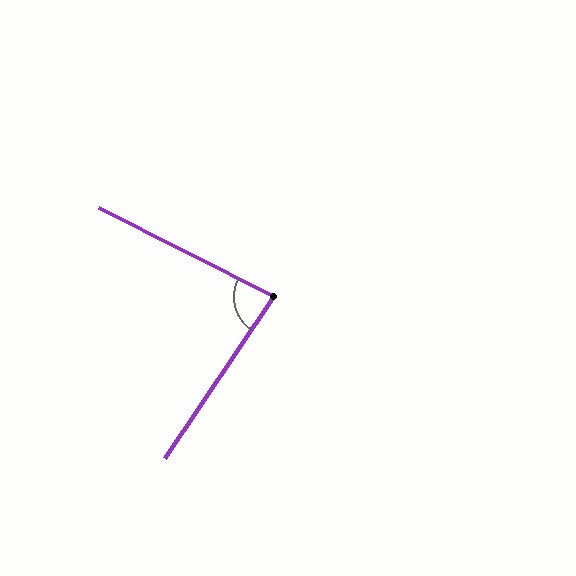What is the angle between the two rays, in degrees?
Approximately 83 degrees.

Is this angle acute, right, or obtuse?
It is acute.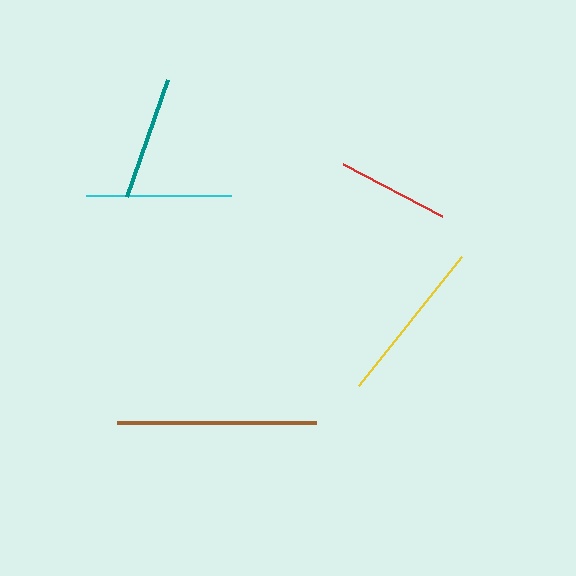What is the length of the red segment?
The red segment is approximately 112 pixels long.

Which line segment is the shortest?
The red line is the shortest at approximately 112 pixels.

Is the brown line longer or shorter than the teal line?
The brown line is longer than the teal line.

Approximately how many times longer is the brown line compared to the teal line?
The brown line is approximately 1.6 times the length of the teal line.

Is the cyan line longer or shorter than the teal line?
The cyan line is longer than the teal line.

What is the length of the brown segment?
The brown segment is approximately 199 pixels long.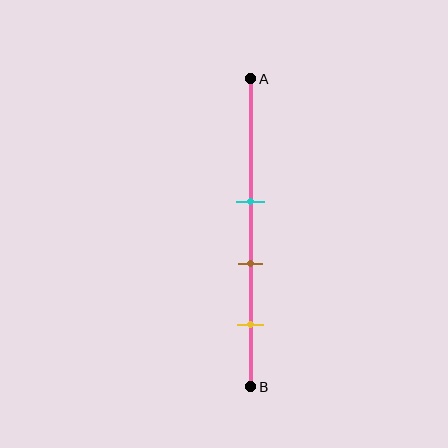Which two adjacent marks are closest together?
The cyan and brown marks are the closest adjacent pair.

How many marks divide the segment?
There are 3 marks dividing the segment.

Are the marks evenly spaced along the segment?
Yes, the marks are approximately evenly spaced.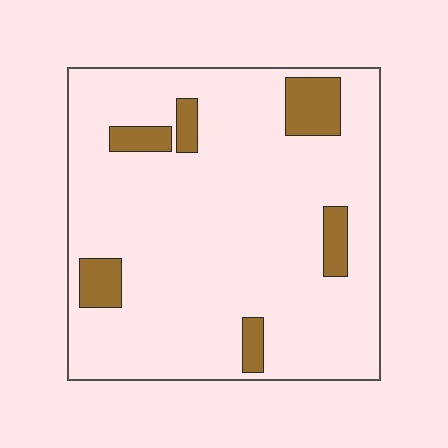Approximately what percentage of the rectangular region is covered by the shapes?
Approximately 10%.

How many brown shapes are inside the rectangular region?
6.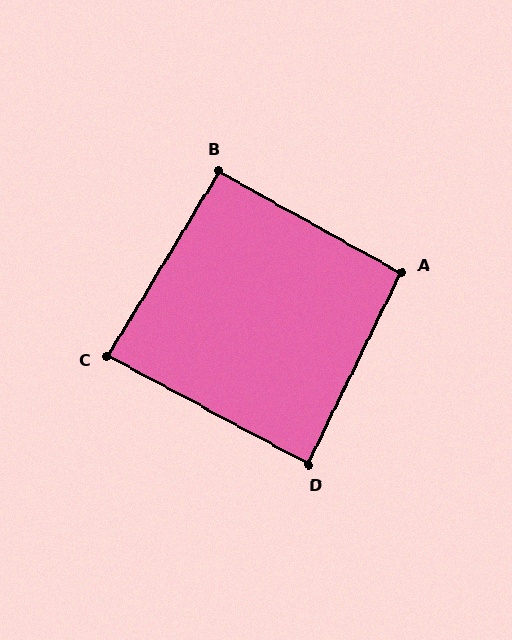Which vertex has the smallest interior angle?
C, at approximately 87 degrees.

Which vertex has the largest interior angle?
A, at approximately 93 degrees.